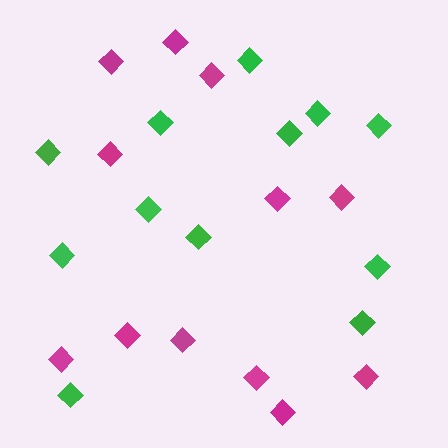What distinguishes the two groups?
There are 2 groups: one group of magenta diamonds (12) and one group of green diamonds (12).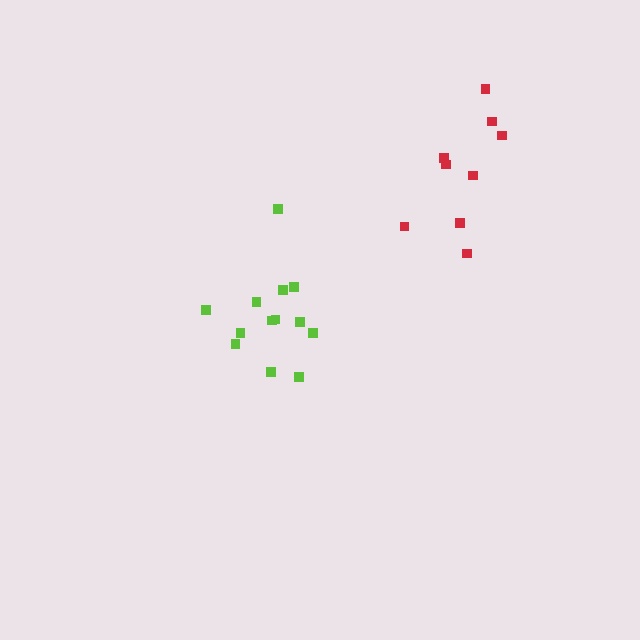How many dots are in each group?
Group 1: 13 dots, Group 2: 9 dots (22 total).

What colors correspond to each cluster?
The clusters are colored: lime, red.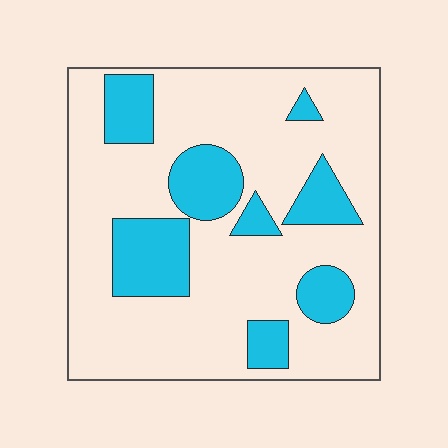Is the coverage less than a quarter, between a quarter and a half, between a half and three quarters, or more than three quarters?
Less than a quarter.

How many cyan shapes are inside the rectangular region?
8.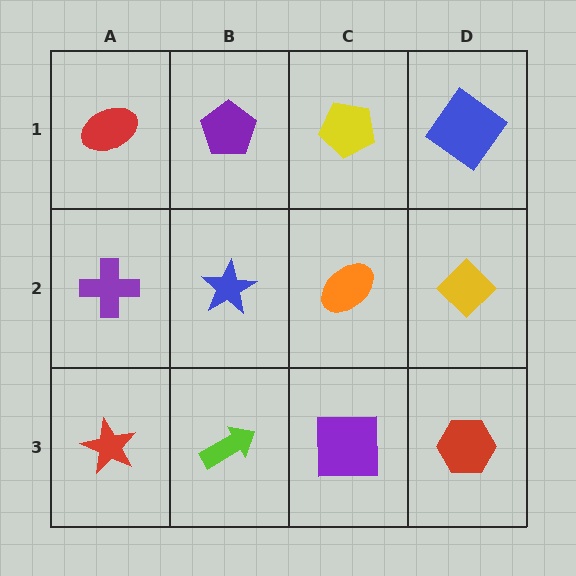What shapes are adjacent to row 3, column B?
A blue star (row 2, column B), a red star (row 3, column A), a purple square (row 3, column C).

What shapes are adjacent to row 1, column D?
A yellow diamond (row 2, column D), a yellow pentagon (row 1, column C).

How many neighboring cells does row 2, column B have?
4.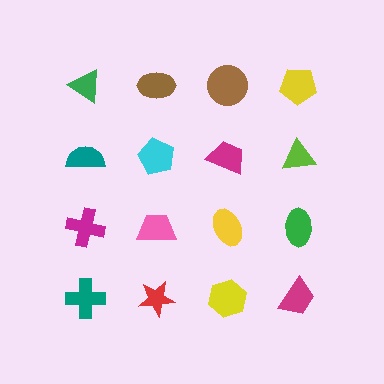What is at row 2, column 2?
A cyan pentagon.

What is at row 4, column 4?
A magenta trapezoid.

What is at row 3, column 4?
A green ellipse.